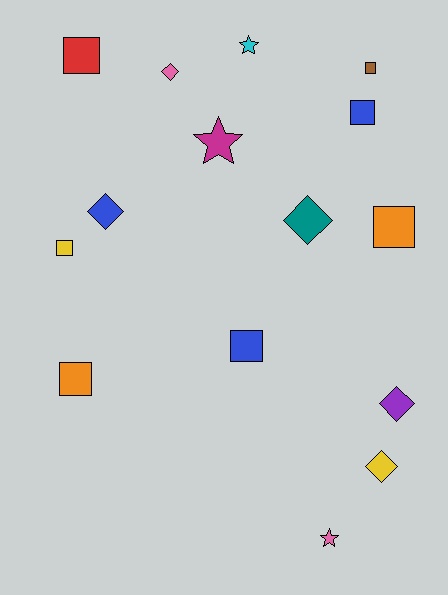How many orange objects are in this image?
There are 2 orange objects.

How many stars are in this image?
There are 3 stars.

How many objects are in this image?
There are 15 objects.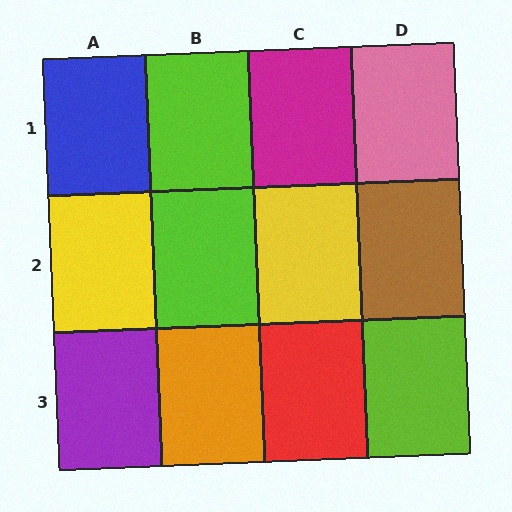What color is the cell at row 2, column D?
Brown.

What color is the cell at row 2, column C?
Yellow.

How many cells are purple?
1 cell is purple.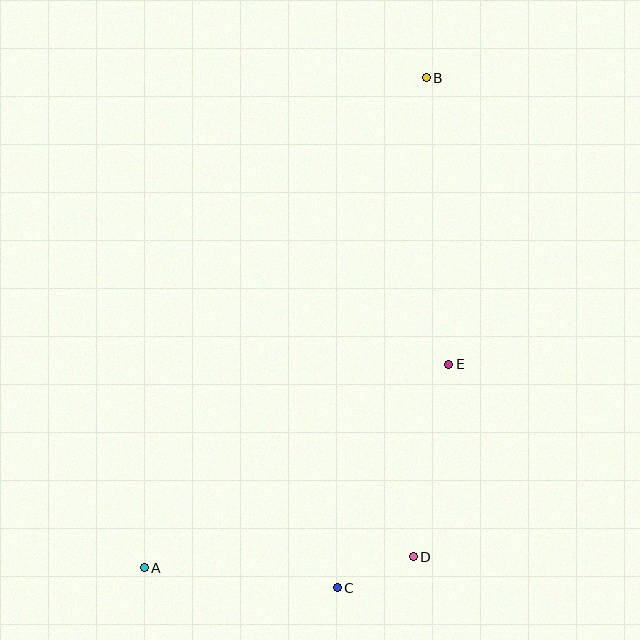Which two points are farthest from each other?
Points A and B are farthest from each other.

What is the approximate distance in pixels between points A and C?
The distance between A and C is approximately 194 pixels.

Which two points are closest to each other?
Points C and D are closest to each other.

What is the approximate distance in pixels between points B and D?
The distance between B and D is approximately 479 pixels.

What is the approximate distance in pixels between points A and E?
The distance between A and E is approximately 366 pixels.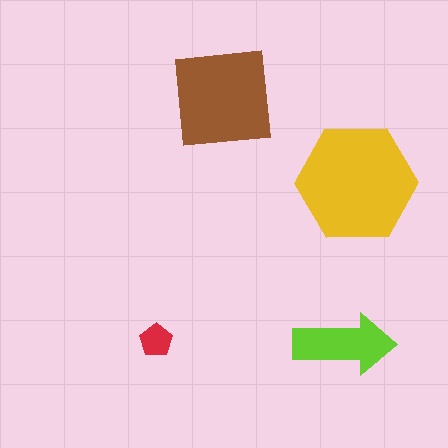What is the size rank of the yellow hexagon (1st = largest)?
1st.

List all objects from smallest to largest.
The red pentagon, the lime arrow, the brown square, the yellow hexagon.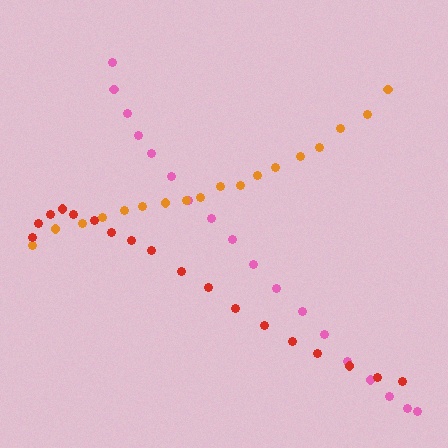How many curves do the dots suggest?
There are 3 distinct paths.